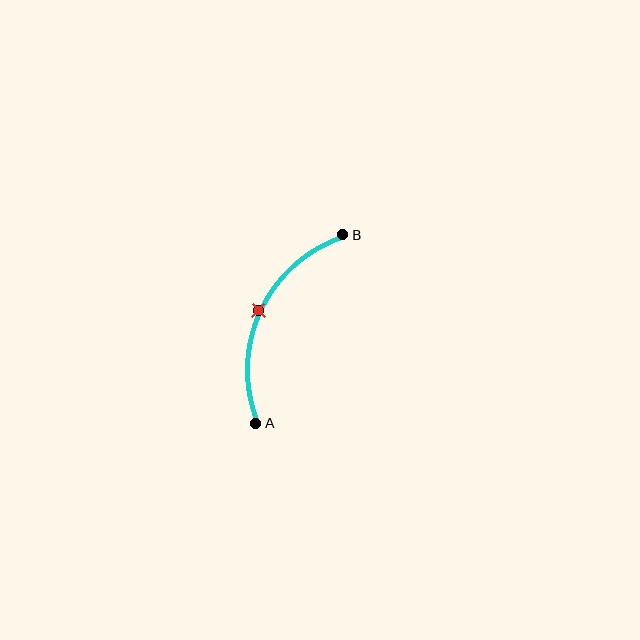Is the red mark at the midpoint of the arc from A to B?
Yes. The red mark lies on the arc at equal arc-length from both A and B — it is the arc midpoint.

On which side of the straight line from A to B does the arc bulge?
The arc bulges to the left of the straight line connecting A and B.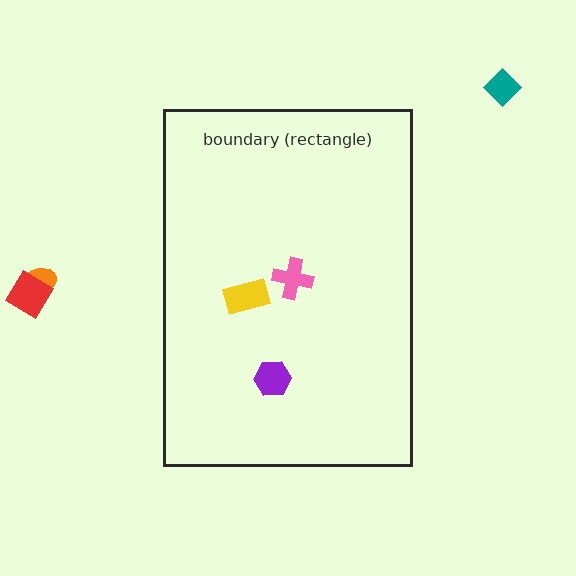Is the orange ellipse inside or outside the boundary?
Outside.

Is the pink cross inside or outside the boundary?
Inside.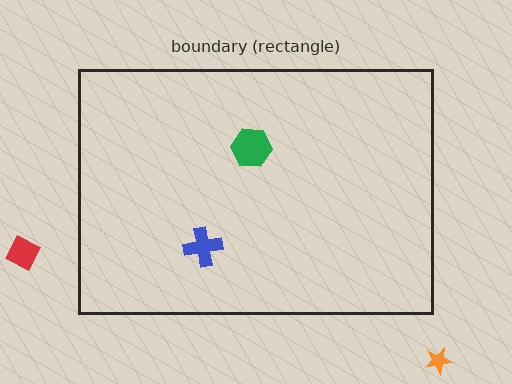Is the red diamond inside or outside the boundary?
Outside.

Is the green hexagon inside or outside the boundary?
Inside.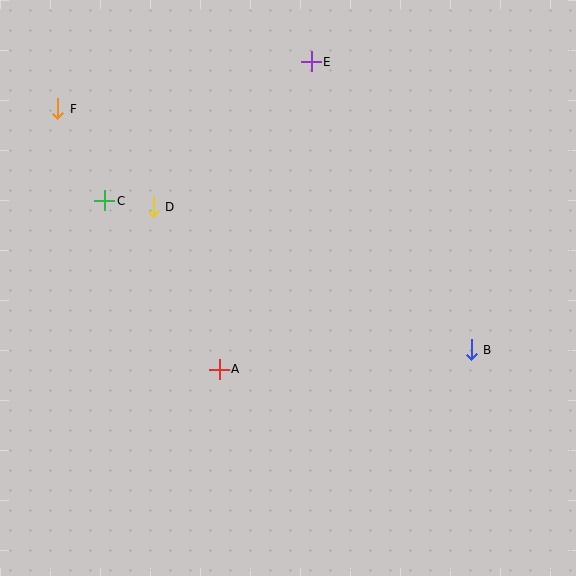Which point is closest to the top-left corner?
Point F is closest to the top-left corner.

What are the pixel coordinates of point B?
Point B is at (471, 350).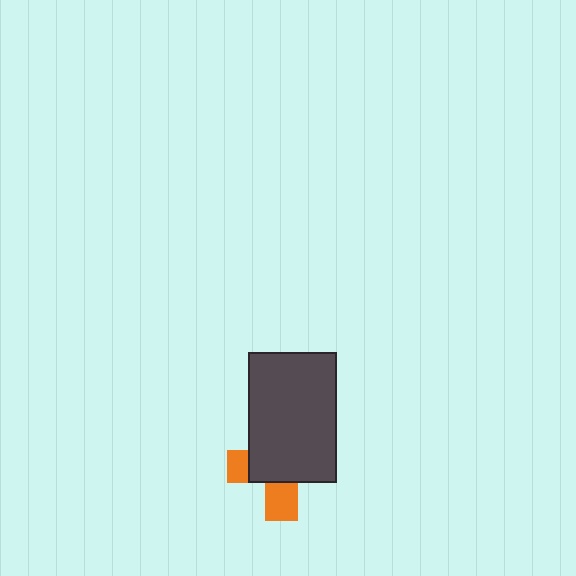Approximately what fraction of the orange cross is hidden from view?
Roughly 69% of the orange cross is hidden behind the dark gray rectangle.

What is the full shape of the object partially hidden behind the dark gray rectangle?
The partially hidden object is an orange cross.